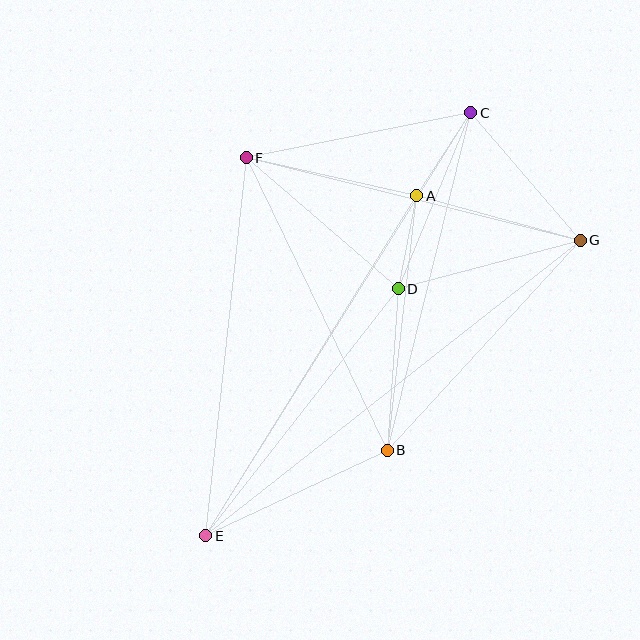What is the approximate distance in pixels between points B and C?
The distance between B and C is approximately 348 pixels.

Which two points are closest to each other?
Points A and D are closest to each other.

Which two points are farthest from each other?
Points C and E are farthest from each other.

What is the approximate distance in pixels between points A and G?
The distance between A and G is approximately 169 pixels.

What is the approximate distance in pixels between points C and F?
The distance between C and F is approximately 229 pixels.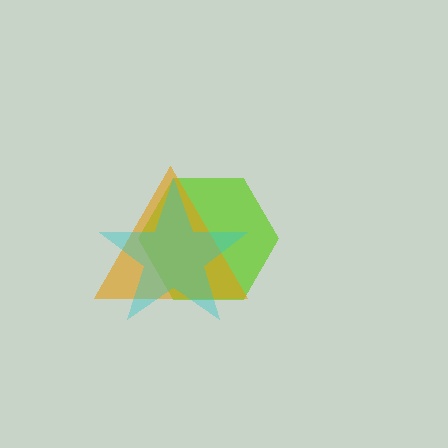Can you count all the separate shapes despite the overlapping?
Yes, there are 3 separate shapes.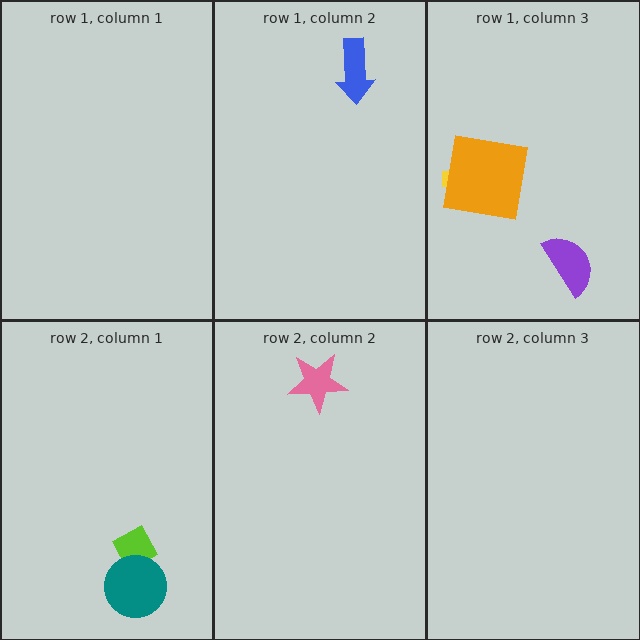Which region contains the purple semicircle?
The row 1, column 3 region.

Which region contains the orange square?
The row 1, column 3 region.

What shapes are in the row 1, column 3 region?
The yellow cross, the orange square, the purple semicircle.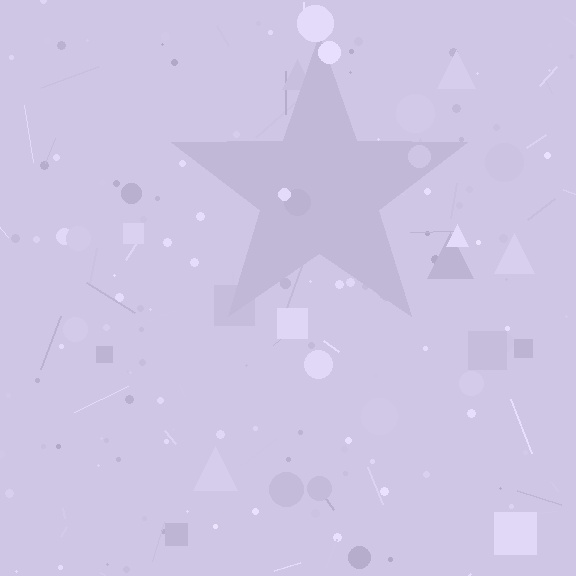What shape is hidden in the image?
A star is hidden in the image.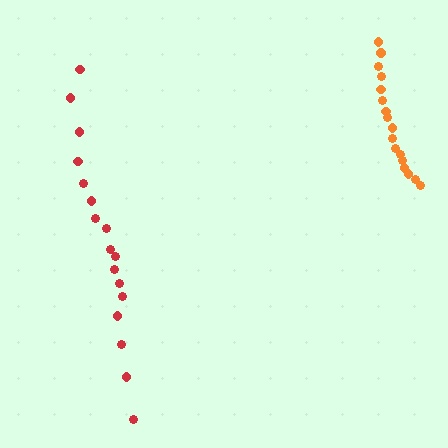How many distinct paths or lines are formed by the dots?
There are 2 distinct paths.